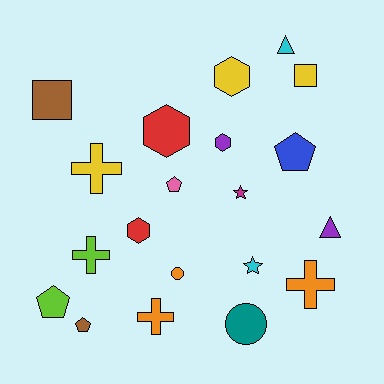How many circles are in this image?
There are 2 circles.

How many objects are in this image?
There are 20 objects.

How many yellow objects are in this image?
There are 3 yellow objects.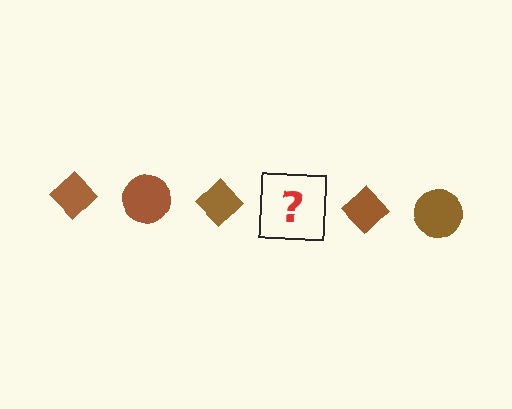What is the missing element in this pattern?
The missing element is a brown circle.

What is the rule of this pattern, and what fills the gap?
The rule is that the pattern cycles through diamond, circle shapes in brown. The gap should be filled with a brown circle.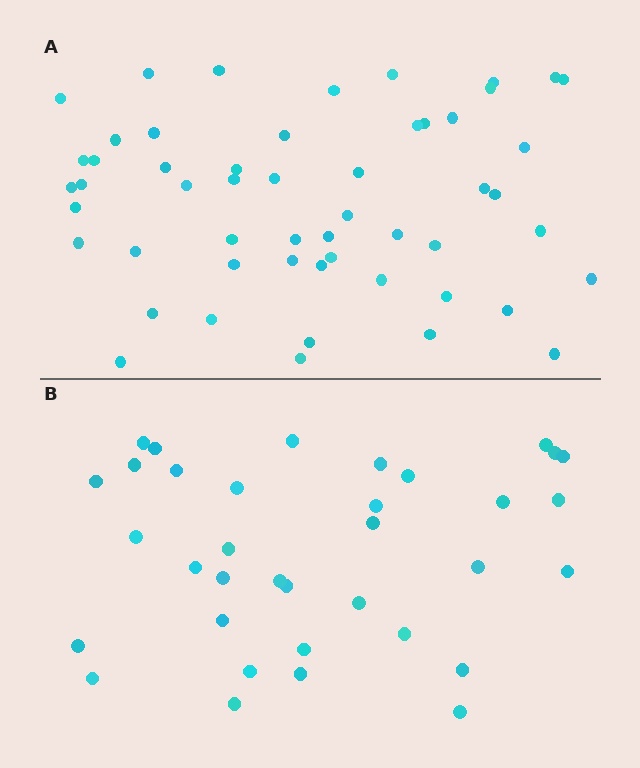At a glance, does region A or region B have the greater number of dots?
Region A (the top region) has more dots.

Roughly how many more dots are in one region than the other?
Region A has approximately 20 more dots than region B.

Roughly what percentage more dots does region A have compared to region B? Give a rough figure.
About 50% more.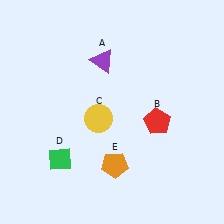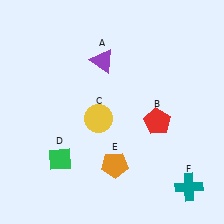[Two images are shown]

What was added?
A teal cross (F) was added in Image 2.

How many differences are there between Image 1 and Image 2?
There is 1 difference between the two images.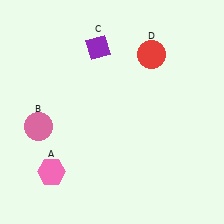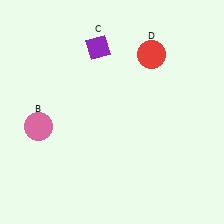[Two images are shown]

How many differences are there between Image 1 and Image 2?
There is 1 difference between the two images.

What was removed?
The pink hexagon (A) was removed in Image 2.